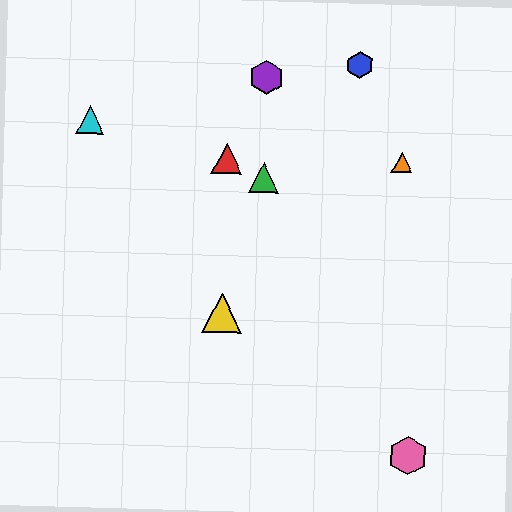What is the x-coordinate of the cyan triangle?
The cyan triangle is at x≈91.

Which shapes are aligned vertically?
The green triangle, the purple hexagon are aligned vertically.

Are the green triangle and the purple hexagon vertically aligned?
Yes, both are at x≈264.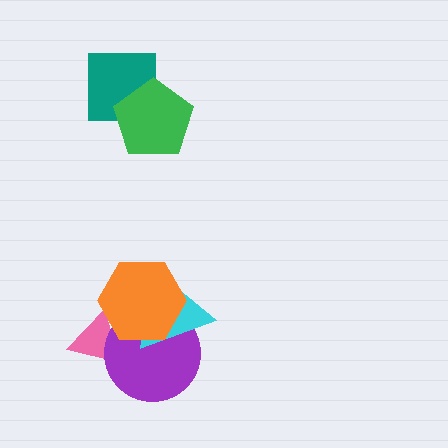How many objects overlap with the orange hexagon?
3 objects overlap with the orange hexagon.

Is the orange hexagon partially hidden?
No, no other shape covers it.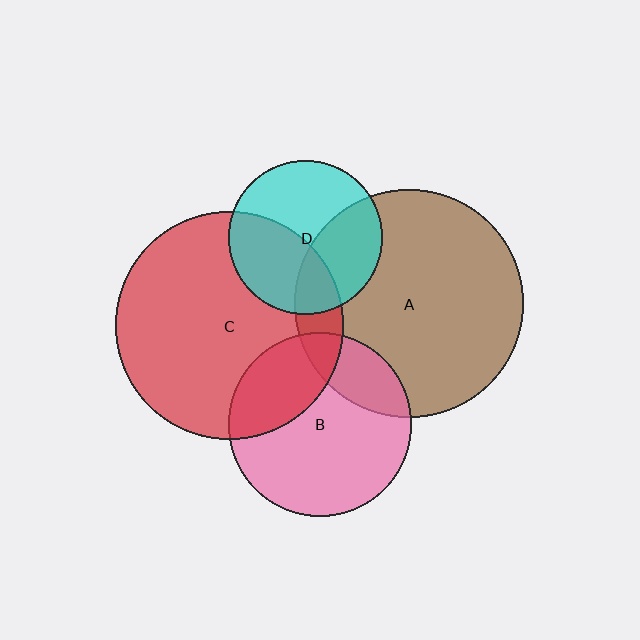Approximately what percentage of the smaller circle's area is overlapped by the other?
Approximately 30%.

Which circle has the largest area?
Circle A (brown).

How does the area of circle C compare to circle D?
Approximately 2.2 times.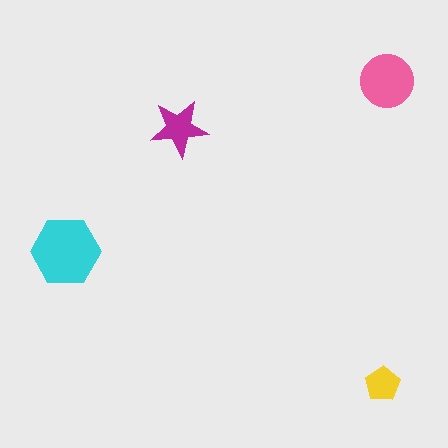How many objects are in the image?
There are 4 objects in the image.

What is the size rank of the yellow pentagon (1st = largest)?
4th.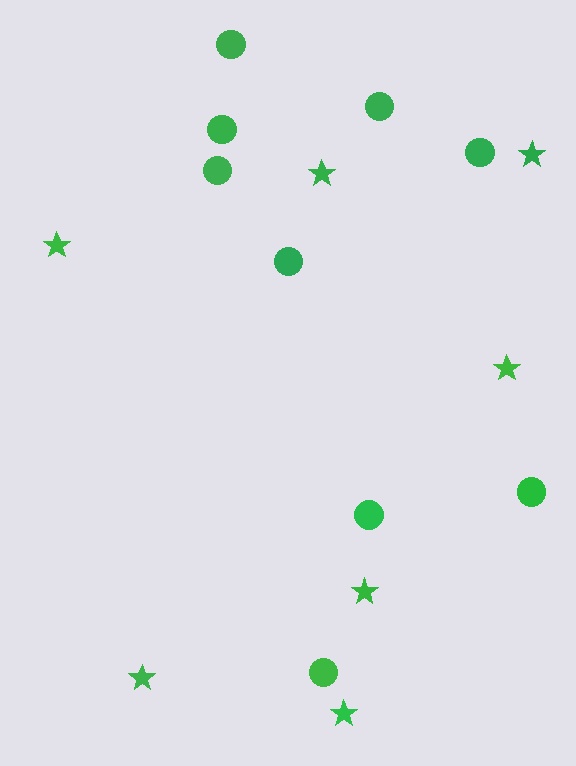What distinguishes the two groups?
There are 2 groups: one group of circles (9) and one group of stars (7).